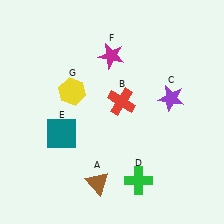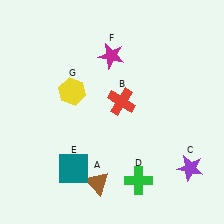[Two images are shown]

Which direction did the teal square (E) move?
The teal square (E) moved down.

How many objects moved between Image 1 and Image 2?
2 objects moved between the two images.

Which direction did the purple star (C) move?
The purple star (C) moved down.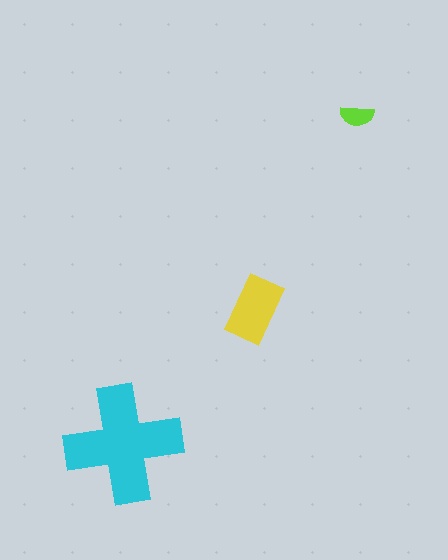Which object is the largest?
The cyan cross.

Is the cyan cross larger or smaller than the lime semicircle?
Larger.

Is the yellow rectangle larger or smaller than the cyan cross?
Smaller.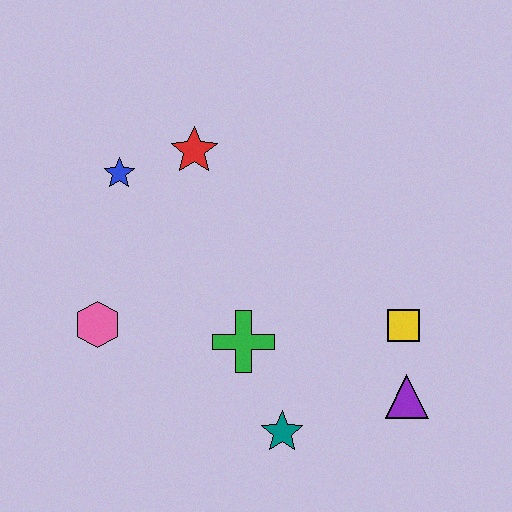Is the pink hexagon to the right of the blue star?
No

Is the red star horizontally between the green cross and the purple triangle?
No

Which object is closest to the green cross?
The teal star is closest to the green cross.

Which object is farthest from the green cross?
The blue star is farthest from the green cross.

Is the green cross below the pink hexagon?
Yes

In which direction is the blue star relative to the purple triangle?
The blue star is to the left of the purple triangle.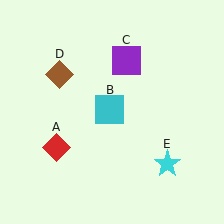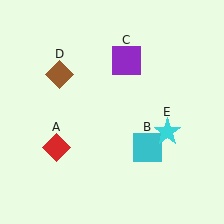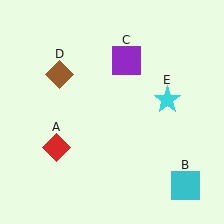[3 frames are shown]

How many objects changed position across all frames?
2 objects changed position: cyan square (object B), cyan star (object E).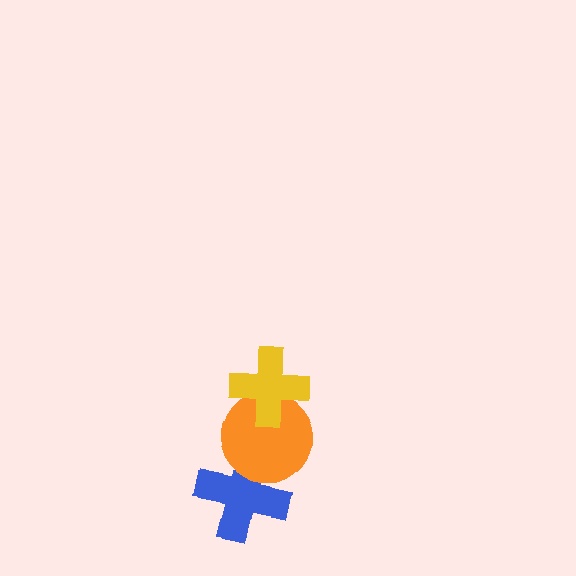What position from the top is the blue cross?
The blue cross is 3rd from the top.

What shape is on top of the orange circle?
The yellow cross is on top of the orange circle.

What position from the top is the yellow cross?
The yellow cross is 1st from the top.